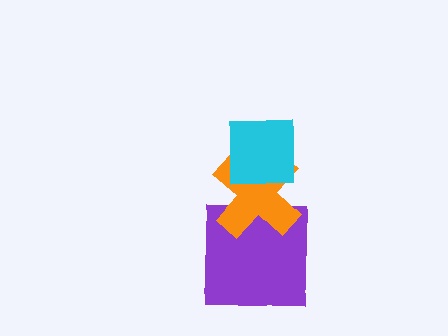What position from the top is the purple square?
The purple square is 3rd from the top.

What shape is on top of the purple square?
The orange cross is on top of the purple square.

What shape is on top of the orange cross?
The cyan square is on top of the orange cross.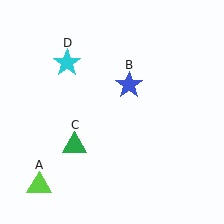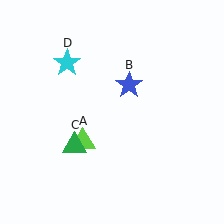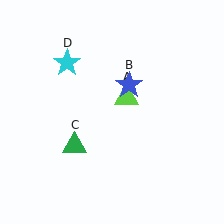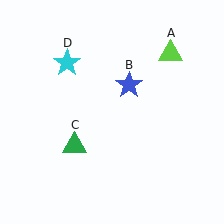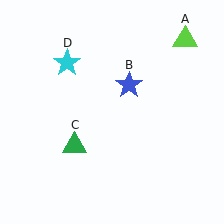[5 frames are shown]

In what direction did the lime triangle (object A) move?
The lime triangle (object A) moved up and to the right.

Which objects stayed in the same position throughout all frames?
Blue star (object B) and green triangle (object C) and cyan star (object D) remained stationary.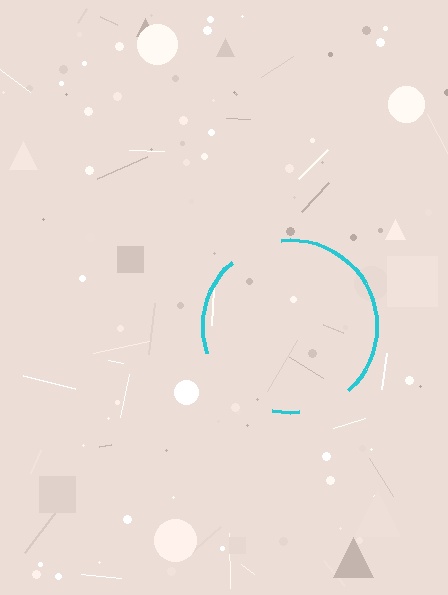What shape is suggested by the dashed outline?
The dashed outline suggests a circle.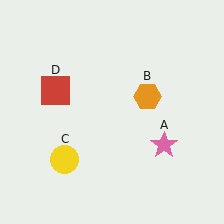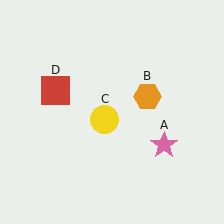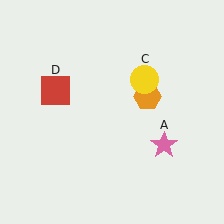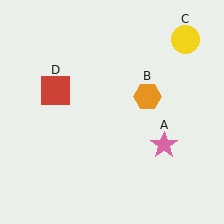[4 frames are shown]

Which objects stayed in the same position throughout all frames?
Pink star (object A) and orange hexagon (object B) and red square (object D) remained stationary.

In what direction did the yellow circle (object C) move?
The yellow circle (object C) moved up and to the right.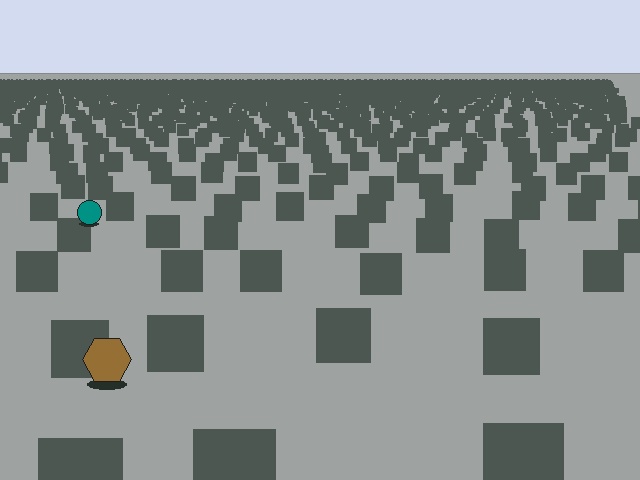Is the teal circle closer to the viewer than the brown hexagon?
No. The brown hexagon is closer — you can tell from the texture gradient: the ground texture is coarser near it.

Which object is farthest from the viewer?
The teal circle is farthest from the viewer. It appears smaller and the ground texture around it is denser.